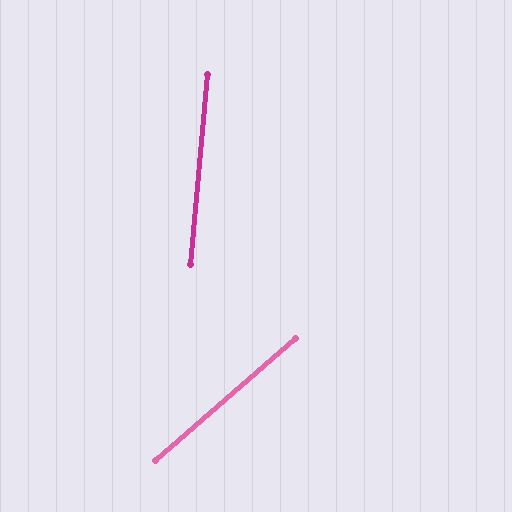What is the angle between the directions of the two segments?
Approximately 44 degrees.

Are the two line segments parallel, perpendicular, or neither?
Neither parallel nor perpendicular — they differ by about 44°.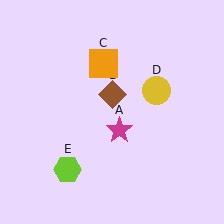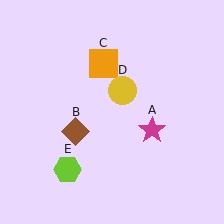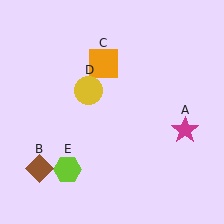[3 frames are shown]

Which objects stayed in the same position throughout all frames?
Orange square (object C) and lime hexagon (object E) remained stationary.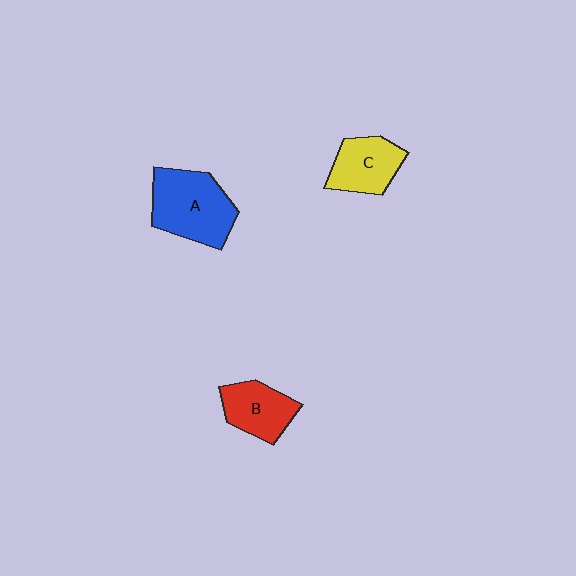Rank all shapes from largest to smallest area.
From largest to smallest: A (blue), C (yellow), B (red).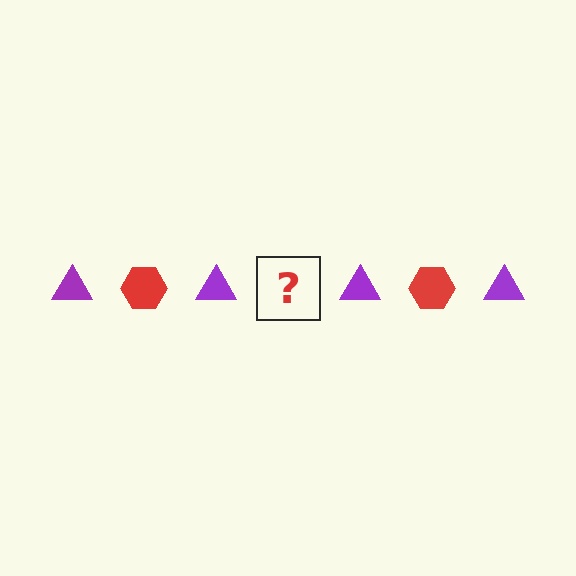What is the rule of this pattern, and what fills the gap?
The rule is that the pattern alternates between purple triangle and red hexagon. The gap should be filled with a red hexagon.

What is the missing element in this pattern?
The missing element is a red hexagon.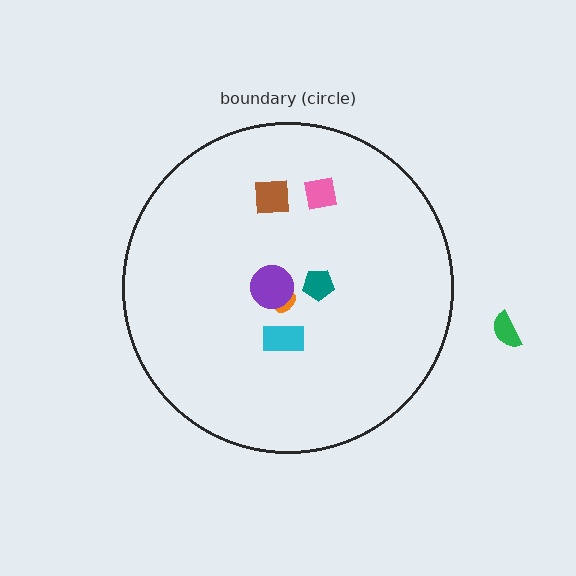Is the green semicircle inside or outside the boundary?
Outside.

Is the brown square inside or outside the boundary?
Inside.